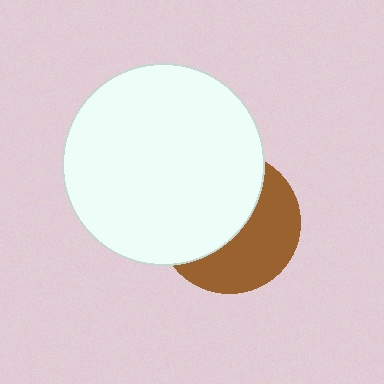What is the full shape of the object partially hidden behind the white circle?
The partially hidden object is a brown circle.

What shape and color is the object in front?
The object in front is a white circle.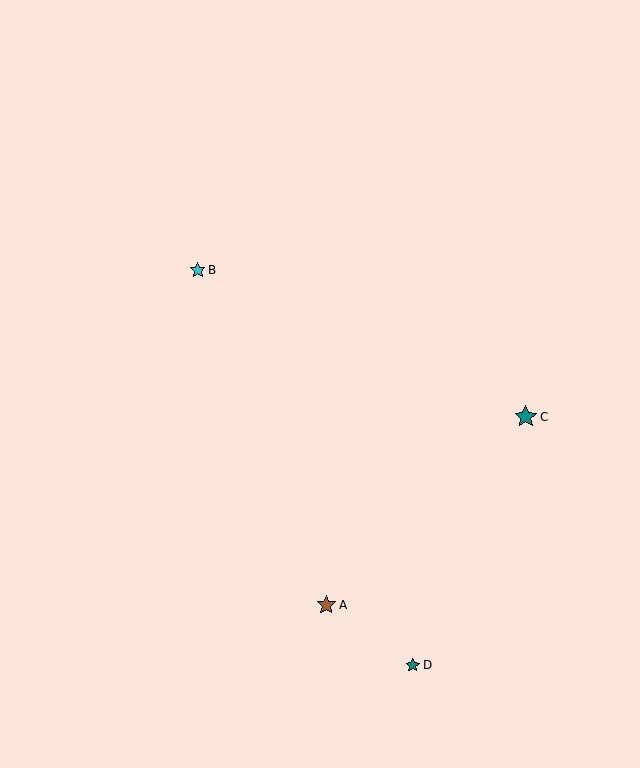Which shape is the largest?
The teal star (labeled C) is the largest.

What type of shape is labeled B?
Shape B is a cyan star.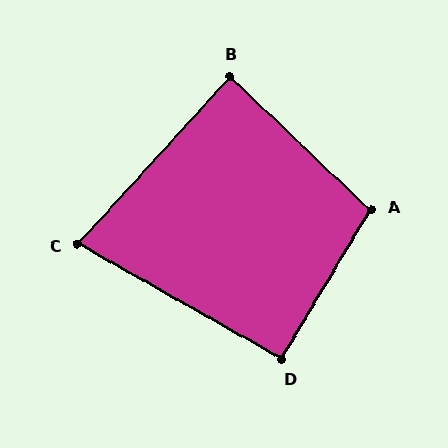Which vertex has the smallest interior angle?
C, at approximately 77 degrees.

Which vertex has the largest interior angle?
A, at approximately 103 degrees.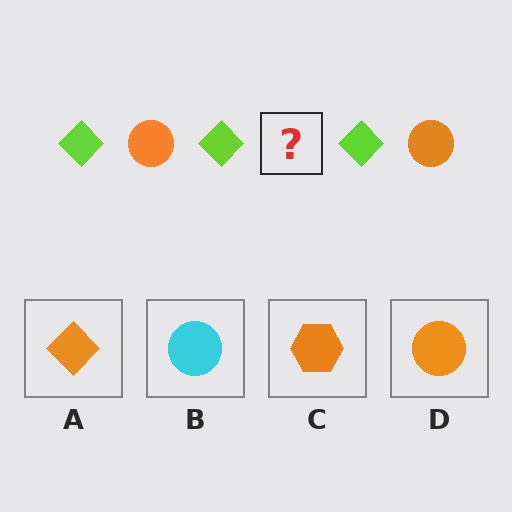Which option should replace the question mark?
Option D.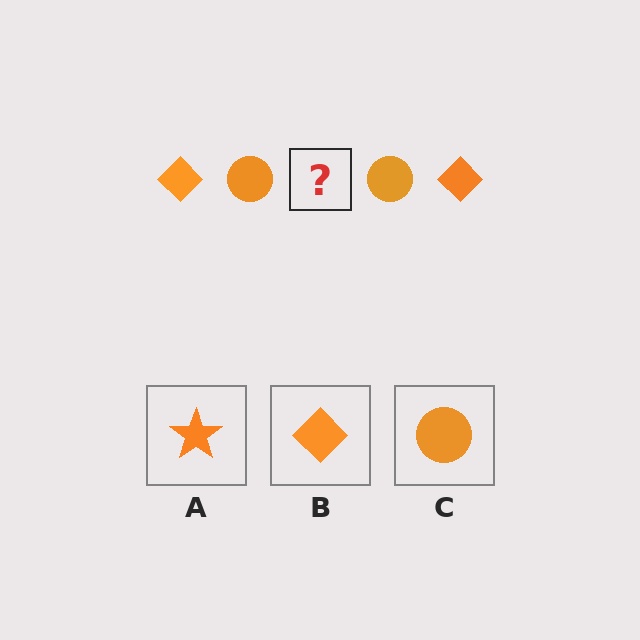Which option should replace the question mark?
Option B.